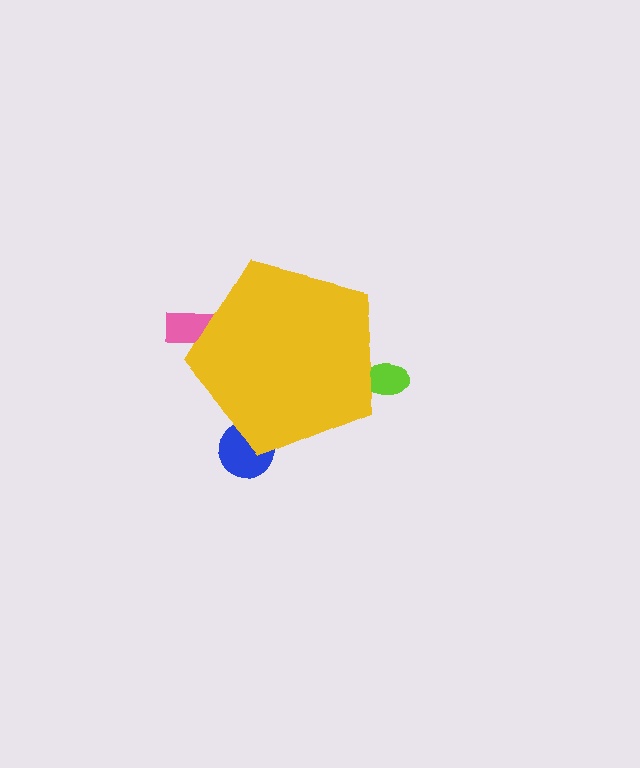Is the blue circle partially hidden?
Yes, the blue circle is partially hidden behind the yellow pentagon.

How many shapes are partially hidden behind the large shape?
3 shapes are partially hidden.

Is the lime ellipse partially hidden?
Yes, the lime ellipse is partially hidden behind the yellow pentagon.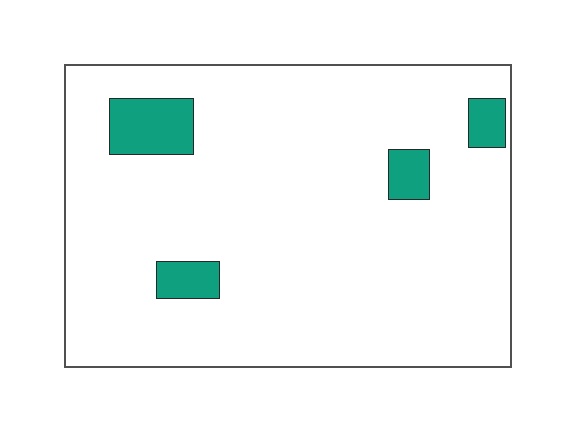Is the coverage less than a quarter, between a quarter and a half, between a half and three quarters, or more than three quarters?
Less than a quarter.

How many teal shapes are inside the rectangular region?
4.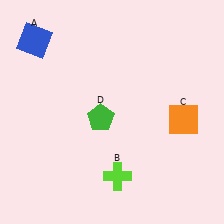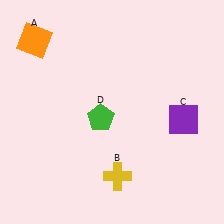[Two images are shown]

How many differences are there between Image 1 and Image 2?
There are 3 differences between the two images.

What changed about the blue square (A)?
In Image 1, A is blue. In Image 2, it changed to orange.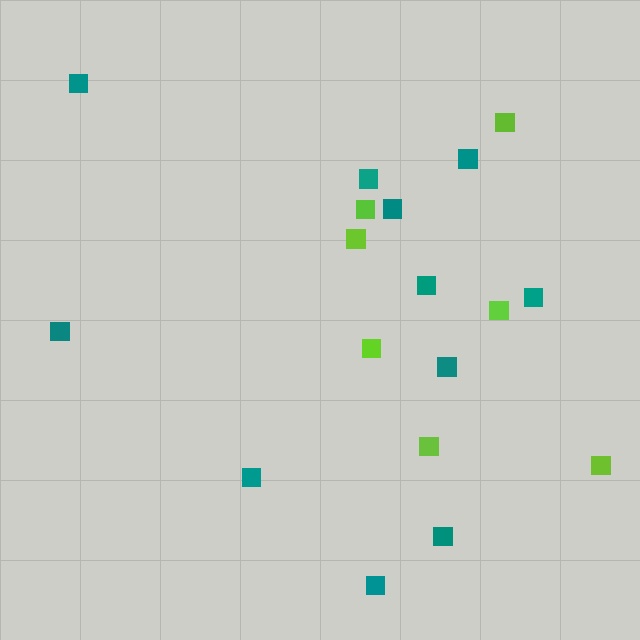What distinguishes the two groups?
There are 2 groups: one group of lime squares (7) and one group of teal squares (11).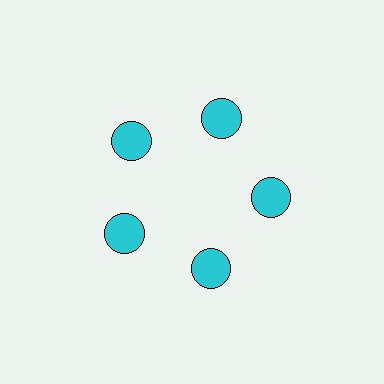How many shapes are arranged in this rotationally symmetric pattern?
There are 5 shapes, arranged in 5 groups of 1.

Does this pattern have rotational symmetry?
Yes, this pattern has 5-fold rotational symmetry. It looks the same after rotating 72 degrees around the center.